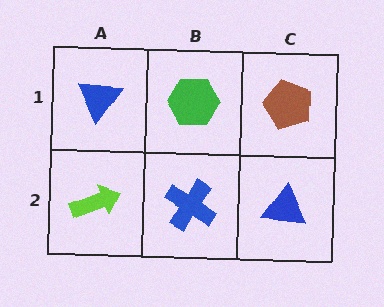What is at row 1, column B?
A green hexagon.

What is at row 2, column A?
A lime arrow.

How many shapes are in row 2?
3 shapes.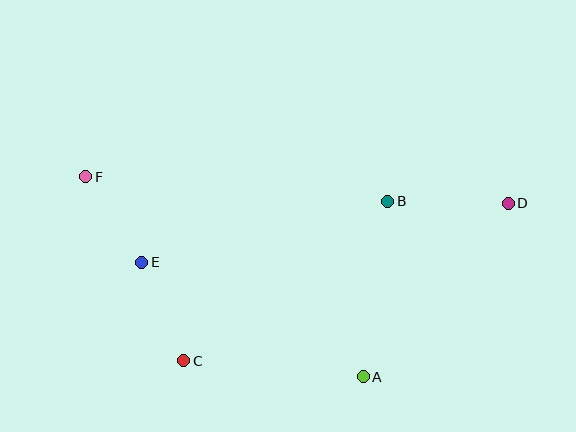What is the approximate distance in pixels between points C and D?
The distance between C and D is approximately 361 pixels.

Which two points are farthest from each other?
Points D and F are farthest from each other.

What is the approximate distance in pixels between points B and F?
The distance between B and F is approximately 303 pixels.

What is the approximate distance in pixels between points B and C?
The distance between B and C is approximately 259 pixels.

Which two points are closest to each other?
Points E and F are closest to each other.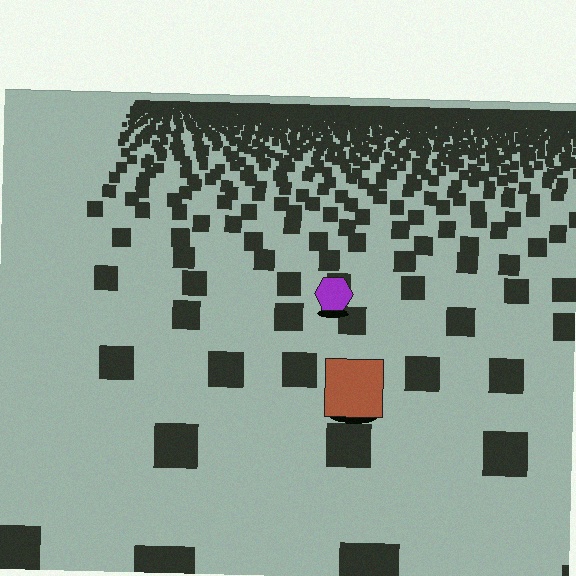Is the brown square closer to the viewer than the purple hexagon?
Yes. The brown square is closer — you can tell from the texture gradient: the ground texture is coarser near it.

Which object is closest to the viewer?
The brown square is closest. The texture marks near it are larger and more spread out.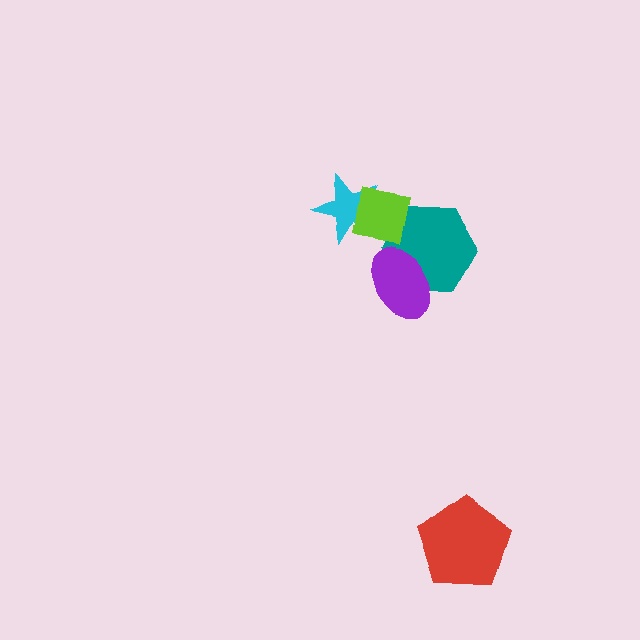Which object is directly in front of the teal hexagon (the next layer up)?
The purple ellipse is directly in front of the teal hexagon.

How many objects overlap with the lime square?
2 objects overlap with the lime square.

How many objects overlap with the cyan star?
1 object overlaps with the cyan star.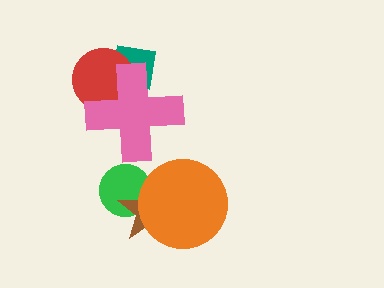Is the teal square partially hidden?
Yes, it is partially covered by another shape.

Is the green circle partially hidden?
Yes, it is partially covered by another shape.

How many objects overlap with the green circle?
2 objects overlap with the green circle.